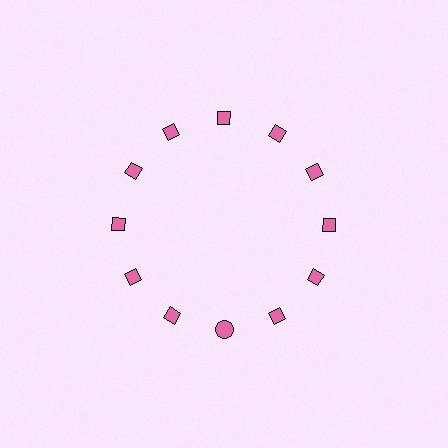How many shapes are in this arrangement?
There are 12 shapes arranged in a ring pattern.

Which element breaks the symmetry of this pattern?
The pink circle at roughly the 6 o'clock position breaks the symmetry. All other shapes are pink diamonds.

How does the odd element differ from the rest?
It has a different shape: circle instead of diamond.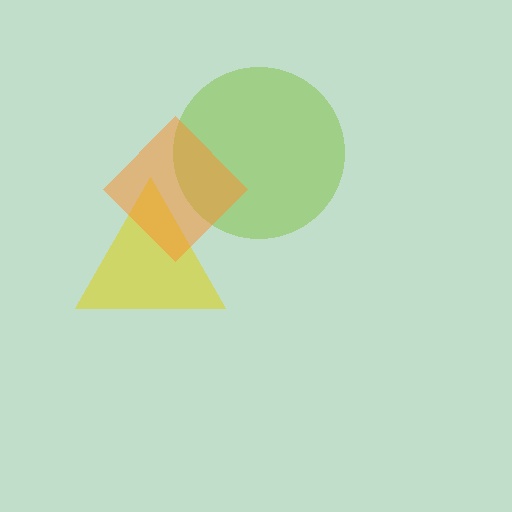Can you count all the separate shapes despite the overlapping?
Yes, there are 3 separate shapes.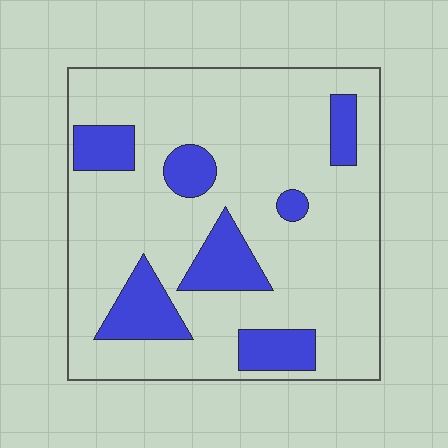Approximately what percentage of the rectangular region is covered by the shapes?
Approximately 20%.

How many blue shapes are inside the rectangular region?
7.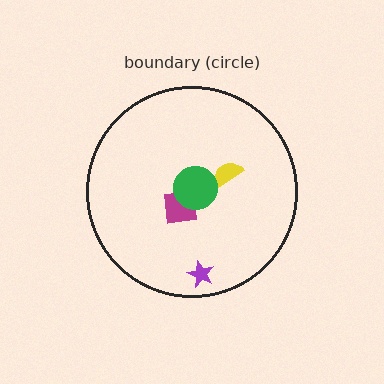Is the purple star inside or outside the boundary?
Inside.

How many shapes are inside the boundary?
4 inside, 0 outside.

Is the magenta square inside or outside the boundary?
Inside.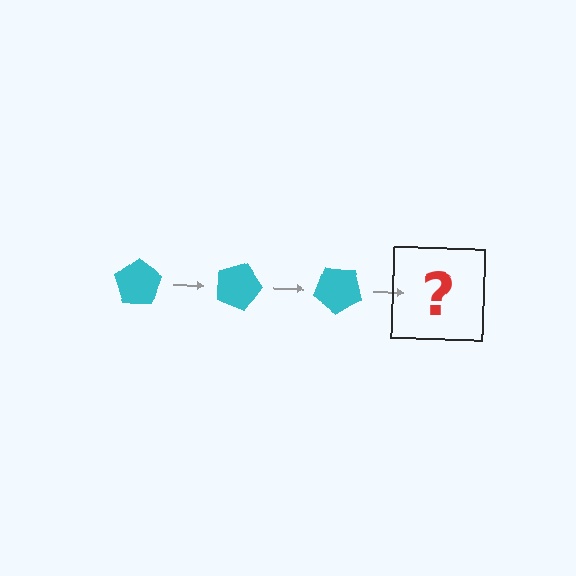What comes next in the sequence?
The next element should be a cyan pentagon rotated 60 degrees.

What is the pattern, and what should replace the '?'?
The pattern is that the pentagon rotates 20 degrees each step. The '?' should be a cyan pentagon rotated 60 degrees.